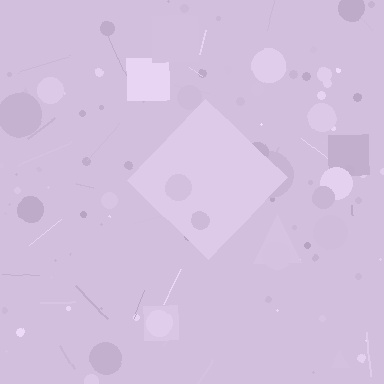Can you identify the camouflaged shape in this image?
The camouflaged shape is a diamond.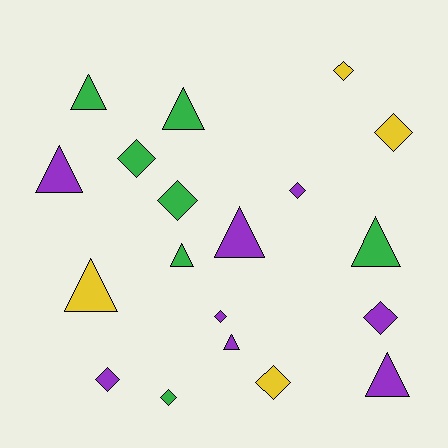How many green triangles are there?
There are 4 green triangles.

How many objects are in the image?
There are 19 objects.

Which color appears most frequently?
Purple, with 8 objects.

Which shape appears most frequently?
Diamond, with 10 objects.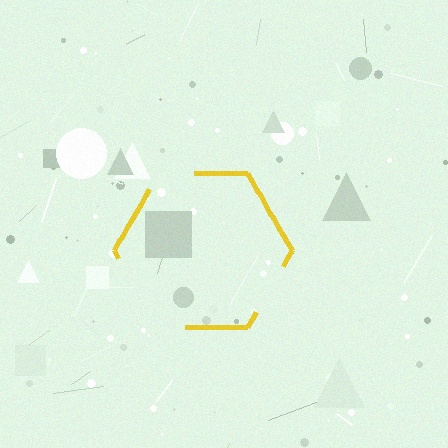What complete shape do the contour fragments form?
The contour fragments form a hexagon.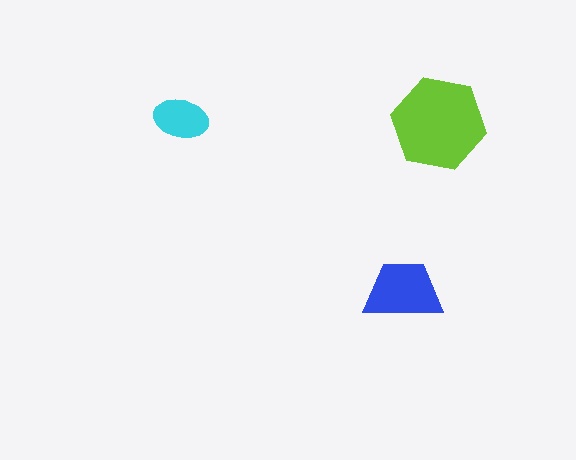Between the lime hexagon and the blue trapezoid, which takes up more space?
The lime hexagon.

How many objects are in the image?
There are 3 objects in the image.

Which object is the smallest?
The cyan ellipse.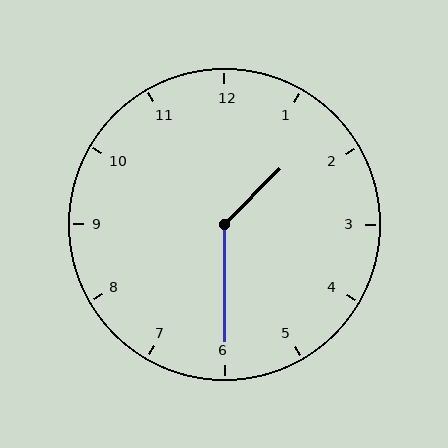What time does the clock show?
1:30.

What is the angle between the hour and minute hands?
Approximately 135 degrees.